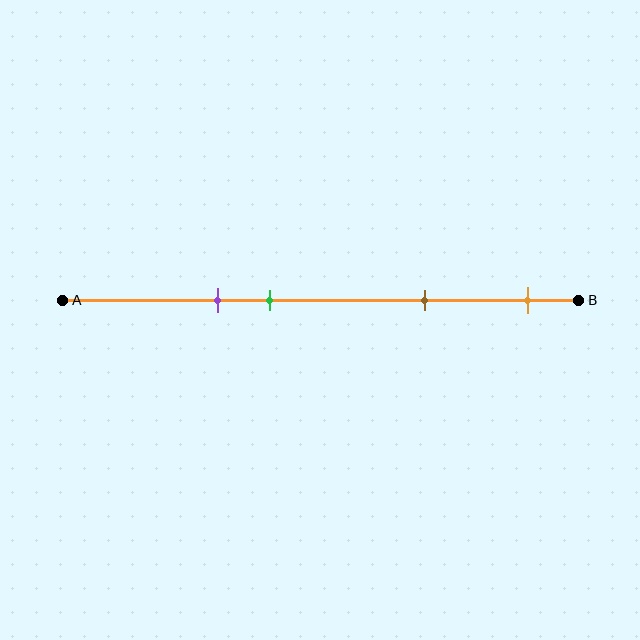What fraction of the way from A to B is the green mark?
The green mark is approximately 40% (0.4) of the way from A to B.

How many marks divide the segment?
There are 4 marks dividing the segment.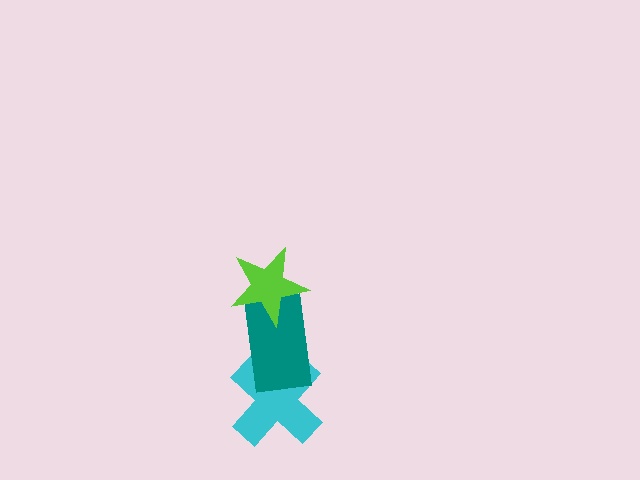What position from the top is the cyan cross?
The cyan cross is 3rd from the top.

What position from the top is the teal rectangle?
The teal rectangle is 2nd from the top.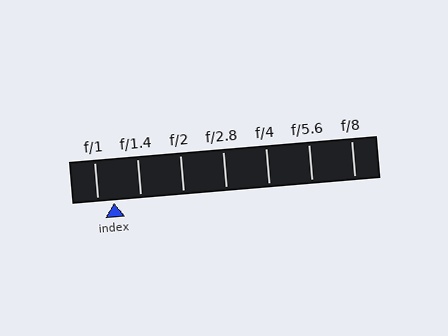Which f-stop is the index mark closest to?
The index mark is closest to f/1.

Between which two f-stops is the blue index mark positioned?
The index mark is between f/1 and f/1.4.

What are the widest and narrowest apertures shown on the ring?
The widest aperture shown is f/1 and the narrowest is f/8.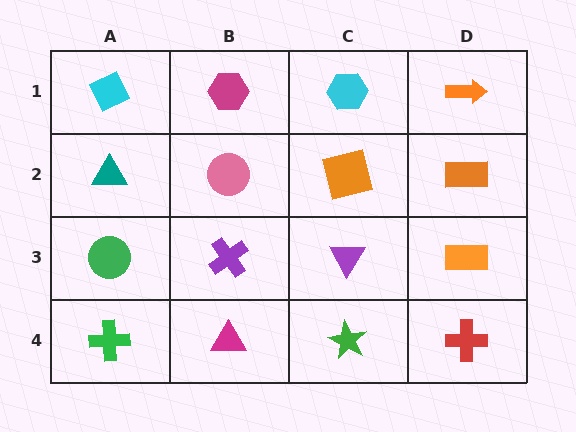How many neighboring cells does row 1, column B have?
3.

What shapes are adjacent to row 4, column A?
A green circle (row 3, column A), a magenta triangle (row 4, column B).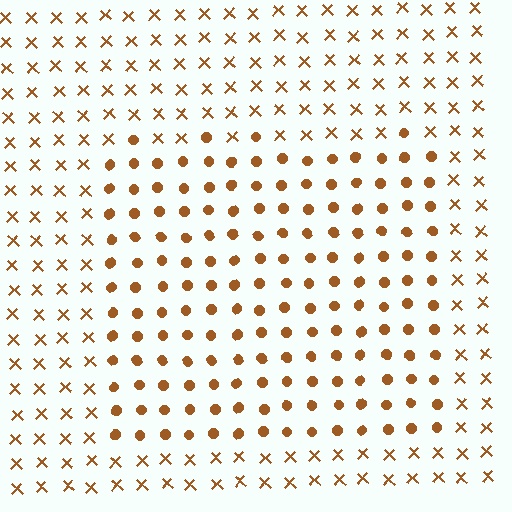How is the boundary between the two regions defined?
The boundary is defined by a change in element shape: circles inside vs. X marks outside. All elements share the same color and spacing.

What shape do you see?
I see a rectangle.